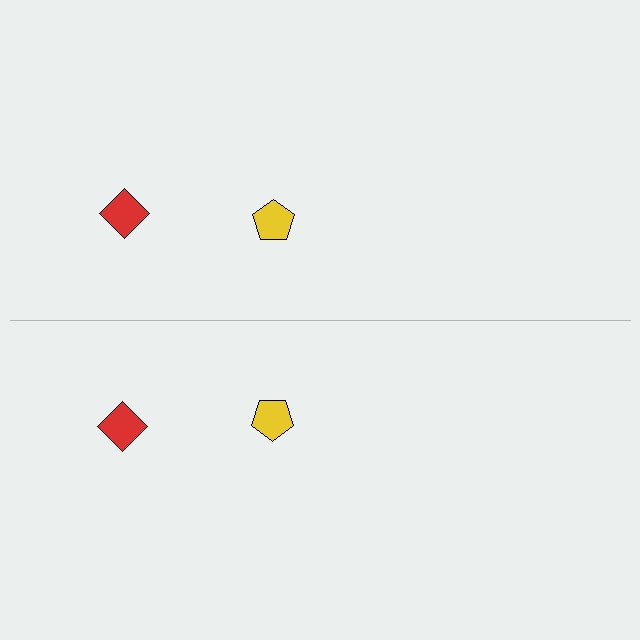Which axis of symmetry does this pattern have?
The pattern has a horizontal axis of symmetry running through the center of the image.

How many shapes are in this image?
There are 4 shapes in this image.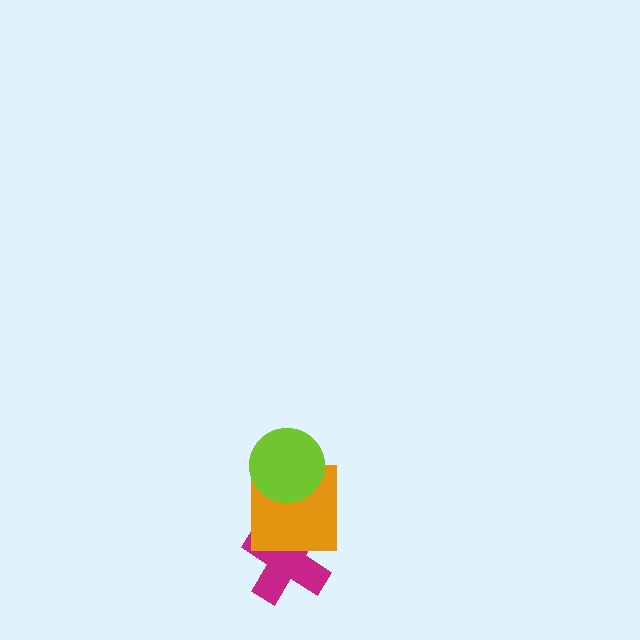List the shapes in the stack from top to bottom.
From top to bottom: the lime circle, the orange square, the magenta cross.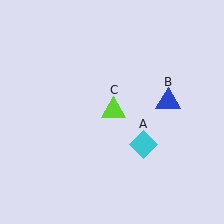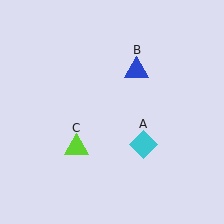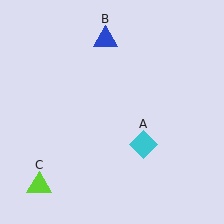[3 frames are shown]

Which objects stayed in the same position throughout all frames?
Cyan diamond (object A) remained stationary.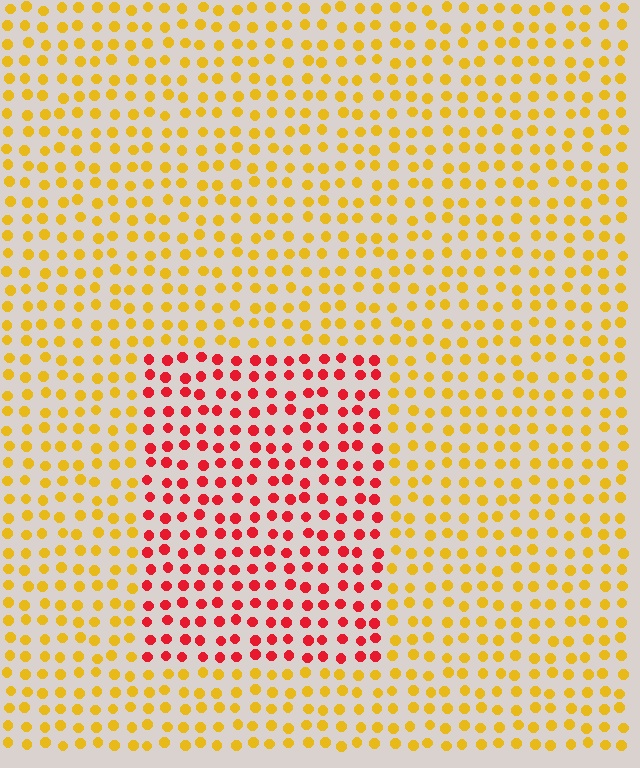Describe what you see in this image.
The image is filled with small yellow elements in a uniform arrangement. A rectangle-shaped region is visible where the elements are tinted to a slightly different hue, forming a subtle color boundary.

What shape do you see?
I see a rectangle.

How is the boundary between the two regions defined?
The boundary is defined purely by a slight shift in hue (about 53 degrees). Spacing, size, and orientation are identical on both sides.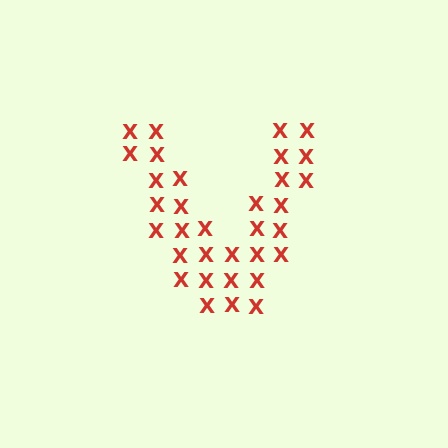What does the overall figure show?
The overall figure shows the letter V.